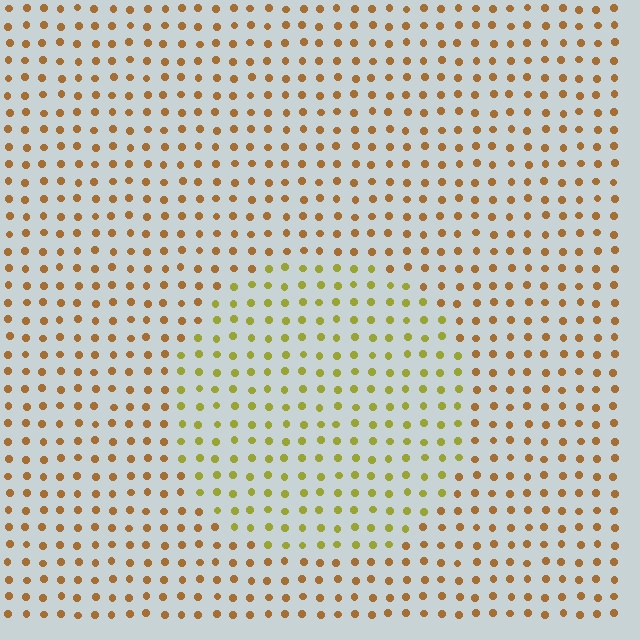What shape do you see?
I see a circle.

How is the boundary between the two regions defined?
The boundary is defined purely by a slight shift in hue (about 35 degrees). Spacing, size, and orientation are identical on both sides.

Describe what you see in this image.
The image is filled with small brown elements in a uniform arrangement. A circle-shaped region is visible where the elements are tinted to a slightly different hue, forming a subtle color boundary.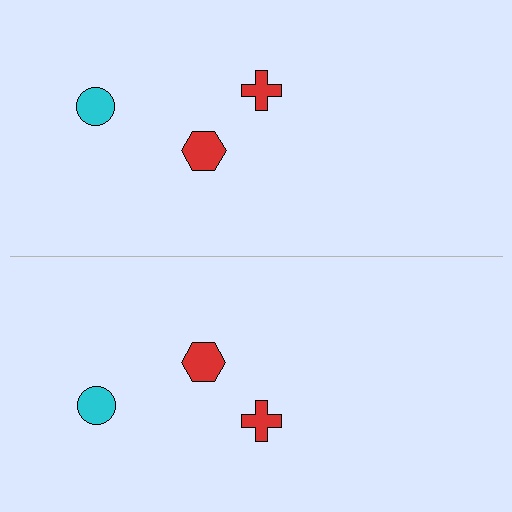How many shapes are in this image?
There are 6 shapes in this image.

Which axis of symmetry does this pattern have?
The pattern has a horizontal axis of symmetry running through the center of the image.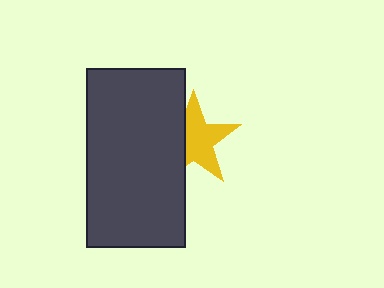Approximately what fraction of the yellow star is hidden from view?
Roughly 34% of the yellow star is hidden behind the dark gray rectangle.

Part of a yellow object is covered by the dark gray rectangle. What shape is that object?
It is a star.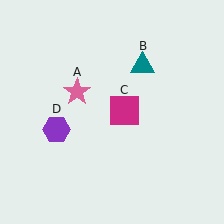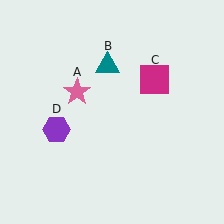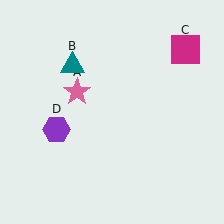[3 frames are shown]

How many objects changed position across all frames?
2 objects changed position: teal triangle (object B), magenta square (object C).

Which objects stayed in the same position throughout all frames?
Pink star (object A) and purple hexagon (object D) remained stationary.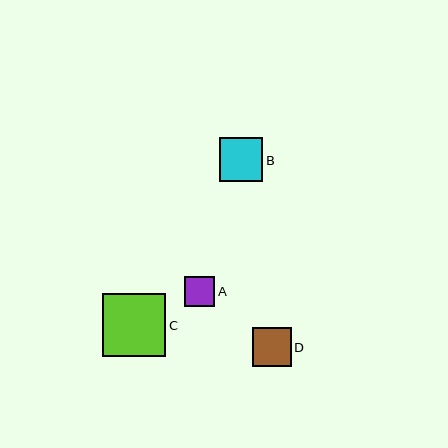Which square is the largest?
Square C is the largest with a size of approximately 63 pixels.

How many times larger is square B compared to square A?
Square B is approximately 1.4 times the size of square A.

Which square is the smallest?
Square A is the smallest with a size of approximately 30 pixels.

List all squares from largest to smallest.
From largest to smallest: C, B, D, A.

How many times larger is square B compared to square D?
Square B is approximately 1.1 times the size of square D.